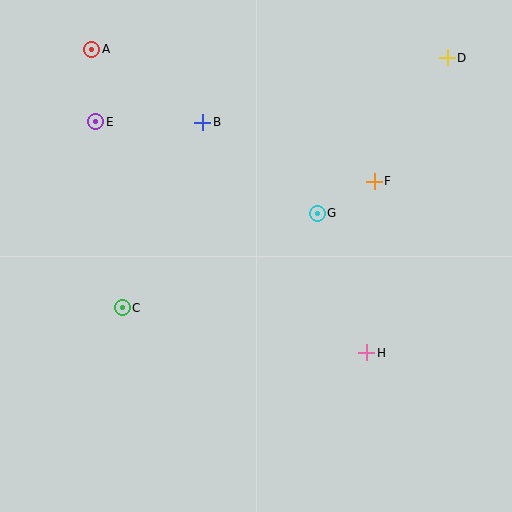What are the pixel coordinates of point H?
Point H is at (367, 353).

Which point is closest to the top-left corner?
Point A is closest to the top-left corner.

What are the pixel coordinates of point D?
Point D is at (447, 58).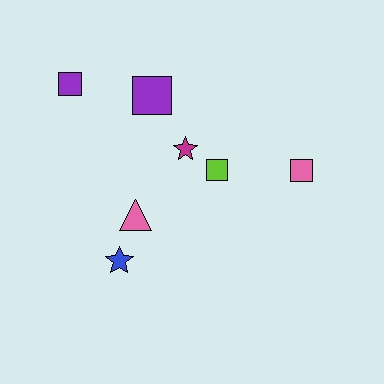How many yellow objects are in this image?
There are no yellow objects.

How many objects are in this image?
There are 7 objects.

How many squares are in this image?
There are 4 squares.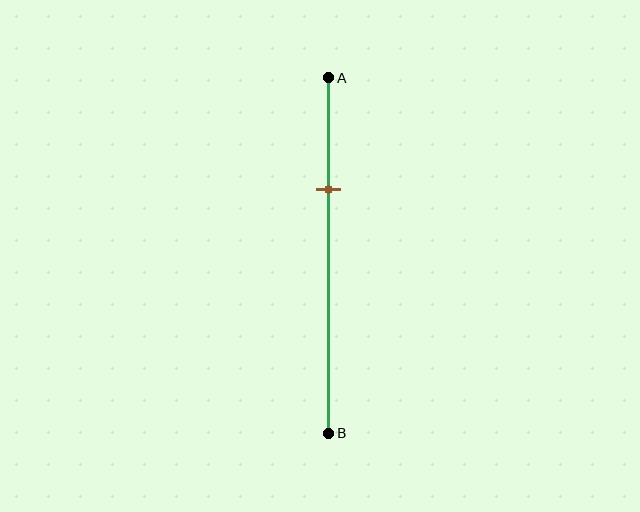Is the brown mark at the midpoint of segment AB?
No, the mark is at about 30% from A, not at the 50% midpoint.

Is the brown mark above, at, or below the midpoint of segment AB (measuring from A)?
The brown mark is above the midpoint of segment AB.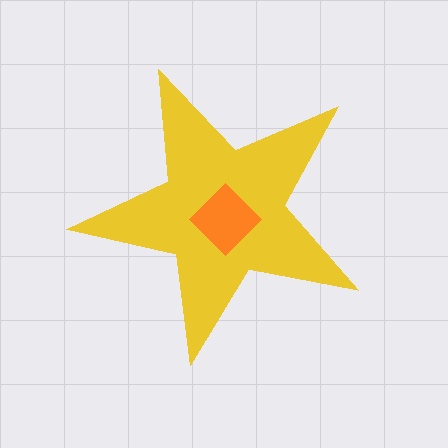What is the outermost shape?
The yellow star.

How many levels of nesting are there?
2.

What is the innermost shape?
The orange diamond.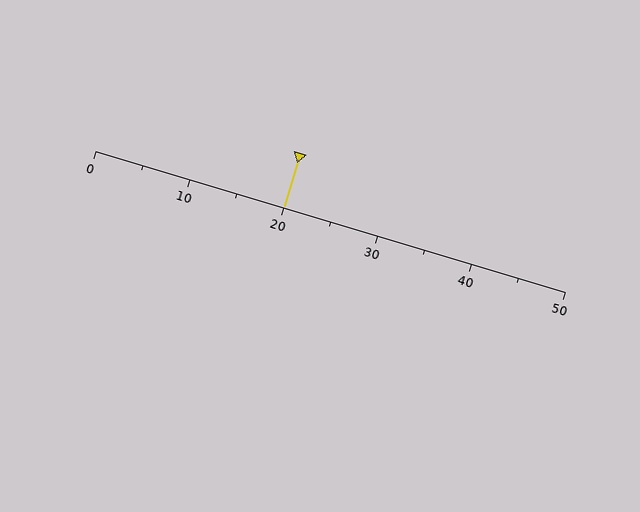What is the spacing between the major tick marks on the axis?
The major ticks are spaced 10 apart.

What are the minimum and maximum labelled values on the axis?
The axis runs from 0 to 50.